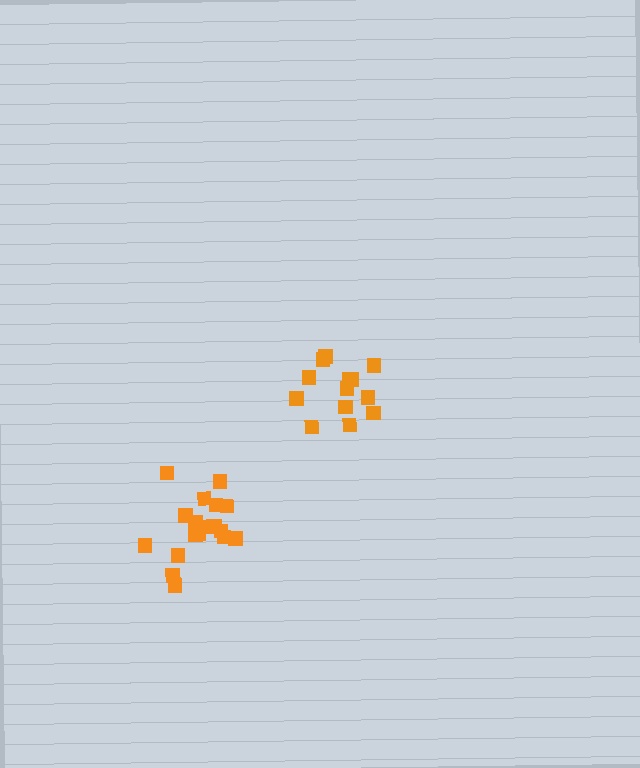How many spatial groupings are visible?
There are 2 spatial groupings.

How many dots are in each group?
Group 1: 18 dots, Group 2: 13 dots (31 total).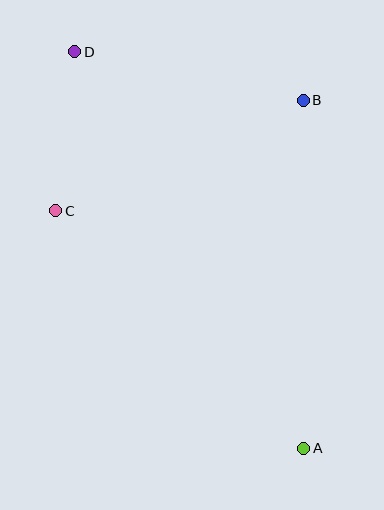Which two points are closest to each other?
Points C and D are closest to each other.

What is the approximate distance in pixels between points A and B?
The distance between A and B is approximately 348 pixels.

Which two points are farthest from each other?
Points A and D are farthest from each other.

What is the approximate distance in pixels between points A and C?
The distance between A and C is approximately 343 pixels.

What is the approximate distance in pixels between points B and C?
The distance between B and C is approximately 271 pixels.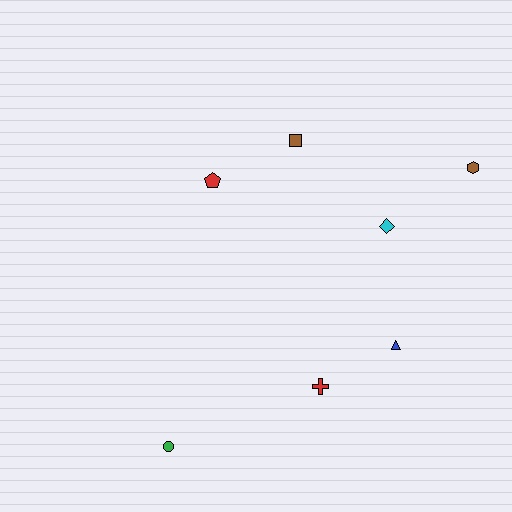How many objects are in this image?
There are 7 objects.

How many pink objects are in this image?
There are no pink objects.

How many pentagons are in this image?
There is 1 pentagon.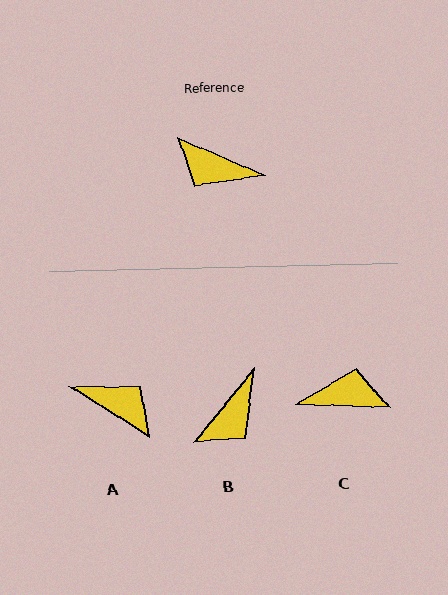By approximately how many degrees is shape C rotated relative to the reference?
Approximately 158 degrees clockwise.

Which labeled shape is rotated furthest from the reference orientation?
A, about 172 degrees away.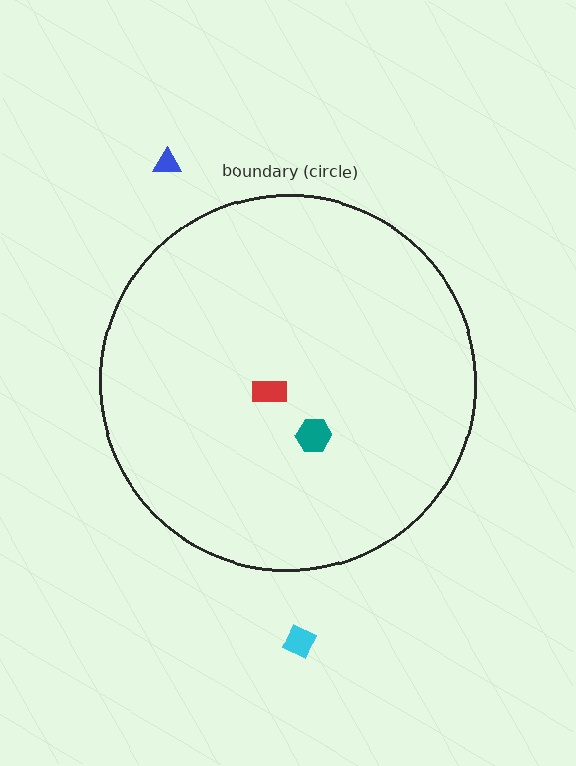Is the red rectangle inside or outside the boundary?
Inside.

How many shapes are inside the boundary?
2 inside, 2 outside.